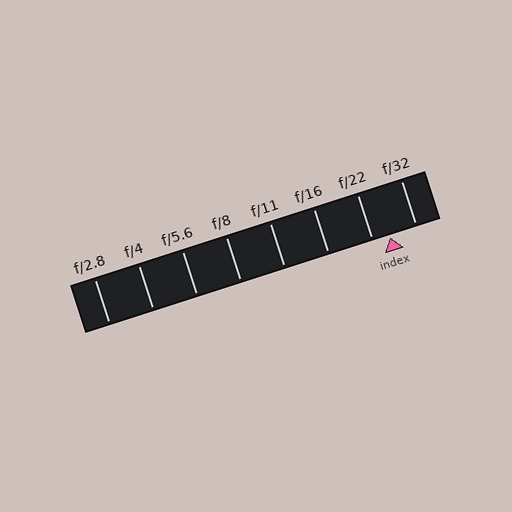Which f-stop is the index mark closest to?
The index mark is closest to f/22.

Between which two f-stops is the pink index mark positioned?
The index mark is between f/22 and f/32.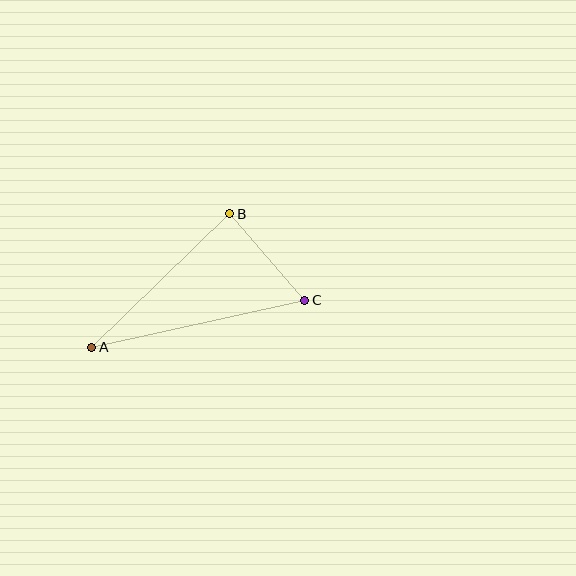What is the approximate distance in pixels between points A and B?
The distance between A and B is approximately 192 pixels.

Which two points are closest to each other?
Points B and C are closest to each other.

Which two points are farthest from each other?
Points A and C are farthest from each other.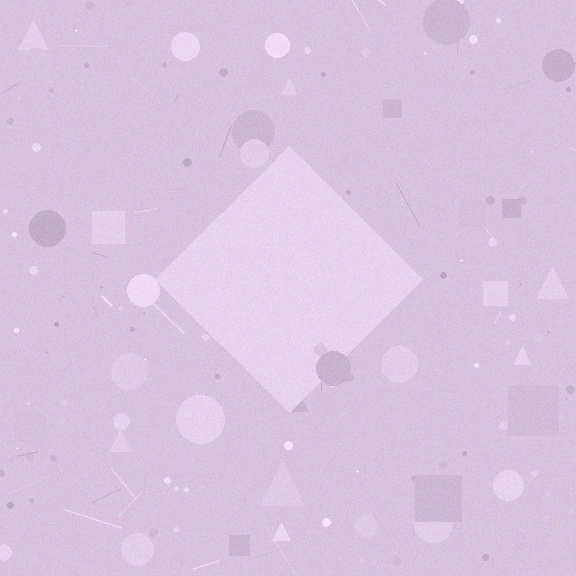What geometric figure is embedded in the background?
A diamond is embedded in the background.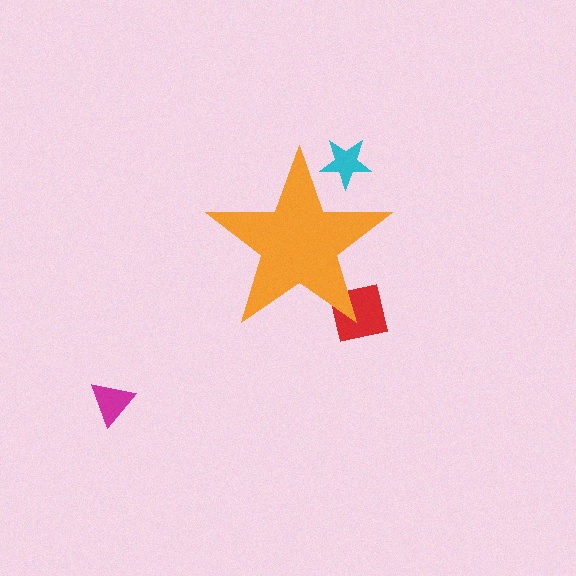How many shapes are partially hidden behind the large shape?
2 shapes are partially hidden.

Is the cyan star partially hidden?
Yes, the cyan star is partially hidden behind the orange star.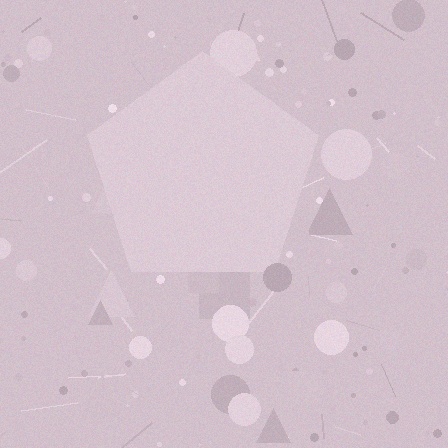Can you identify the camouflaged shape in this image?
The camouflaged shape is a pentagon.